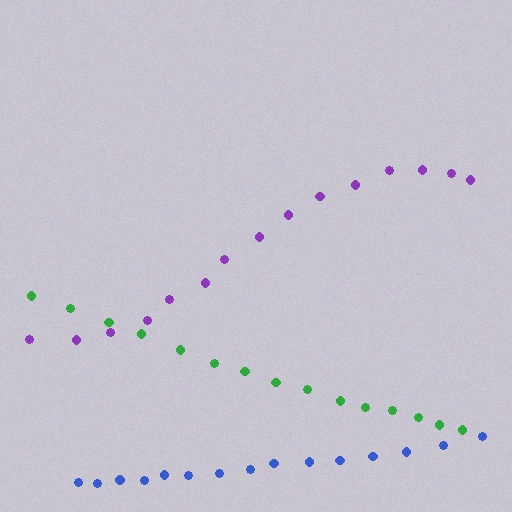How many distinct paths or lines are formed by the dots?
There are 3 distinct paths.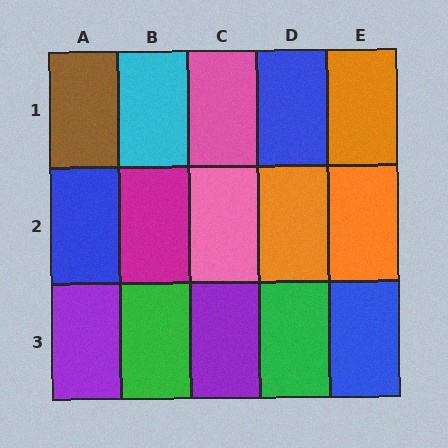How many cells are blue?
3 cells are blue.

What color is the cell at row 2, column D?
Orange.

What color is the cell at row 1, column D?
Blue.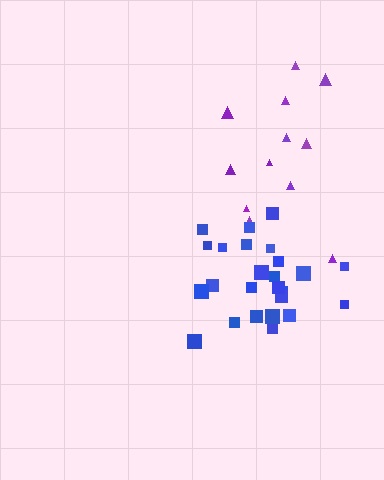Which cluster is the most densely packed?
Blue.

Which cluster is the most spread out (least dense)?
Purple.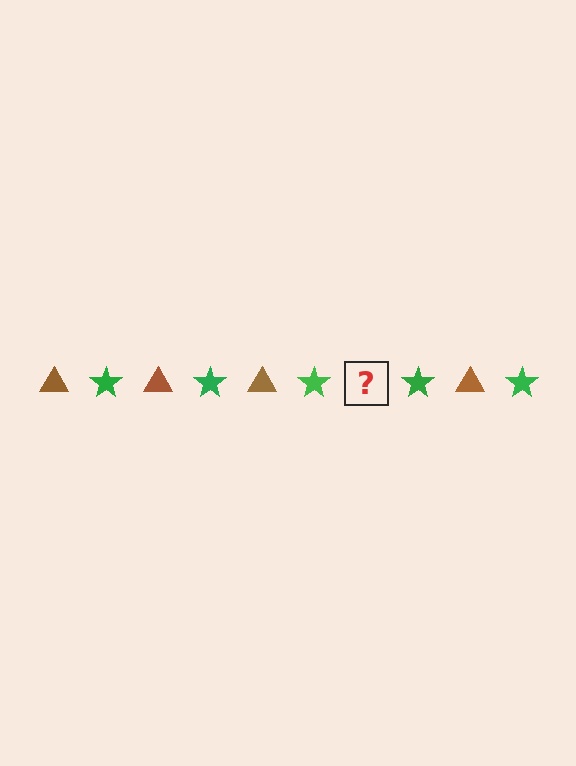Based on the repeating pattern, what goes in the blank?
The blank should be a brown triangle.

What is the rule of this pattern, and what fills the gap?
The rule is that the pattern alternates between brown triangle and green star. The gap should be filled with a brown triangle.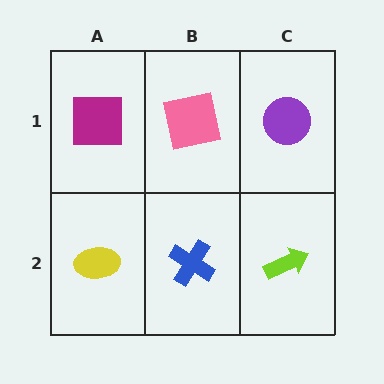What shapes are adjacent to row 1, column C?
A lime arrow (row 2, column C), a pink square (row 1, column B).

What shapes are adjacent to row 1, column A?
A yellow ellipse (row 2, column A), a pink square (row 1, column B).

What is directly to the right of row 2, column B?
A lime arrow.